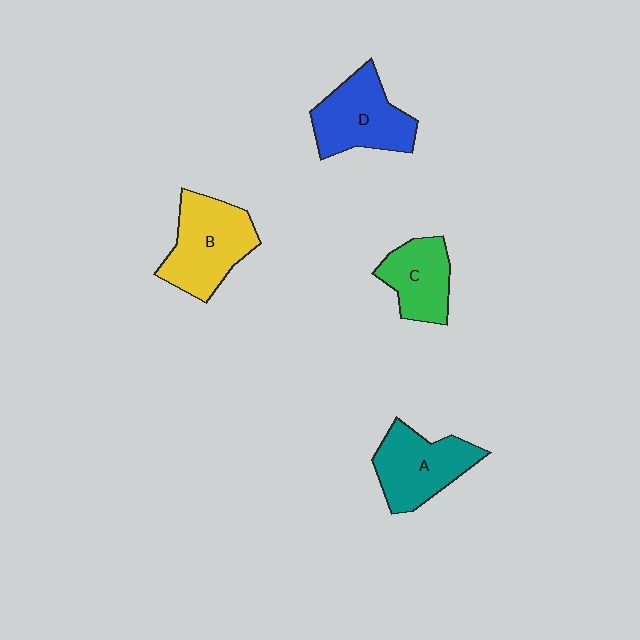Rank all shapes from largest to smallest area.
From largest to smallest: B (yellow), D (blue), A (teal), C (green).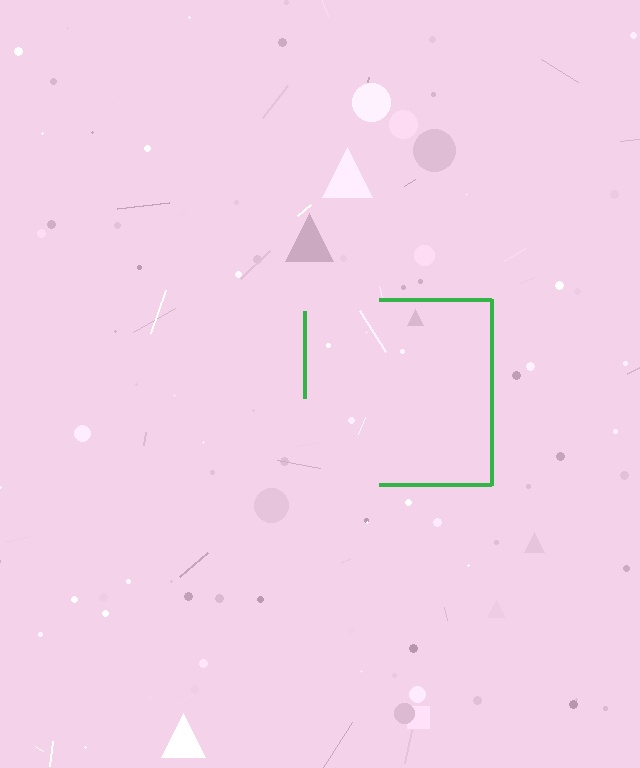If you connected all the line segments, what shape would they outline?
They would outline a square.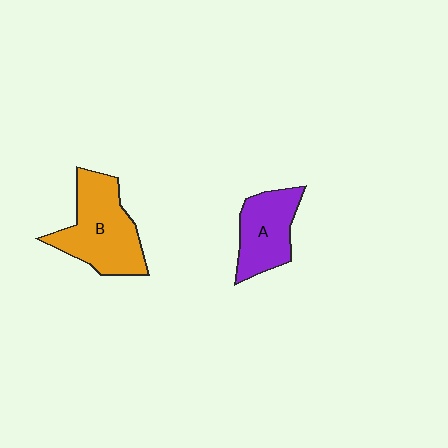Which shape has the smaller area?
Shape A (purple).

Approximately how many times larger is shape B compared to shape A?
Approximately 1.4 times.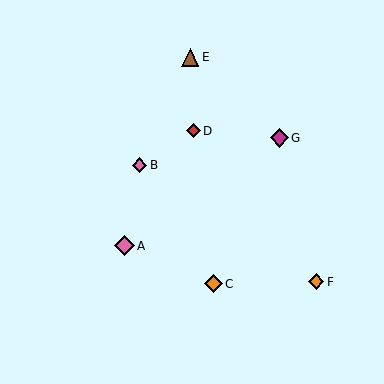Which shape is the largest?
The pink diamond (labeled A) is the largest.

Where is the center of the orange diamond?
The center of the orange diamond is at (316, 282).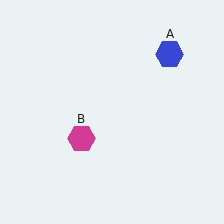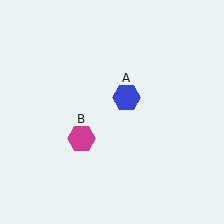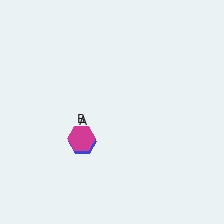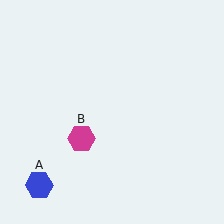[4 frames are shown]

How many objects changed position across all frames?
1 object changed position: blue hexagon (object A).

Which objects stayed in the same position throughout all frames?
Magenta hexagon (object B) remained stationary.